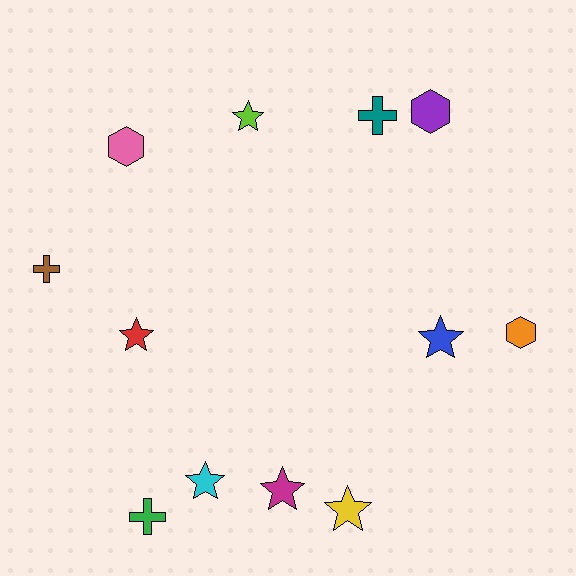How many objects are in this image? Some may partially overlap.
There are 12 objects.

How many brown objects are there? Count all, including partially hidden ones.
There is 1 brown object.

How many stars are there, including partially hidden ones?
There are 6 stars.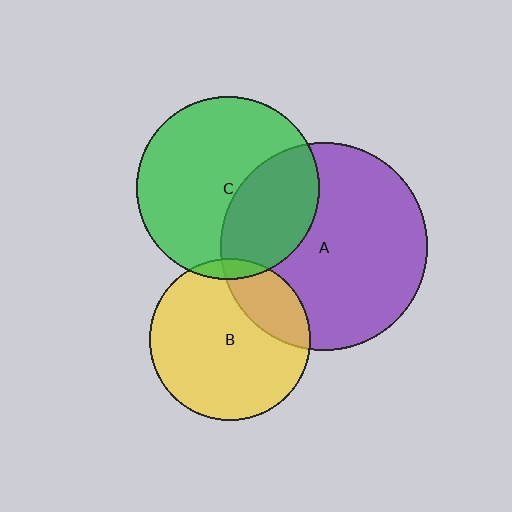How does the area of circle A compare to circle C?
Approximately 1.3 times.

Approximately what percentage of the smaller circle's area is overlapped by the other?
Approximately 5%.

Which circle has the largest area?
Circle A (purple).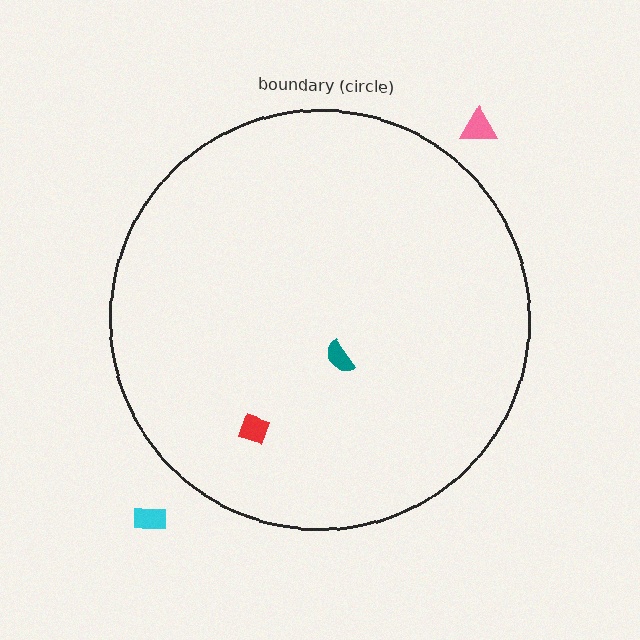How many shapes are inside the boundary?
2 inside, 2 outside.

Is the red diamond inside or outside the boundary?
Inside.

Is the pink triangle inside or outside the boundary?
Outside.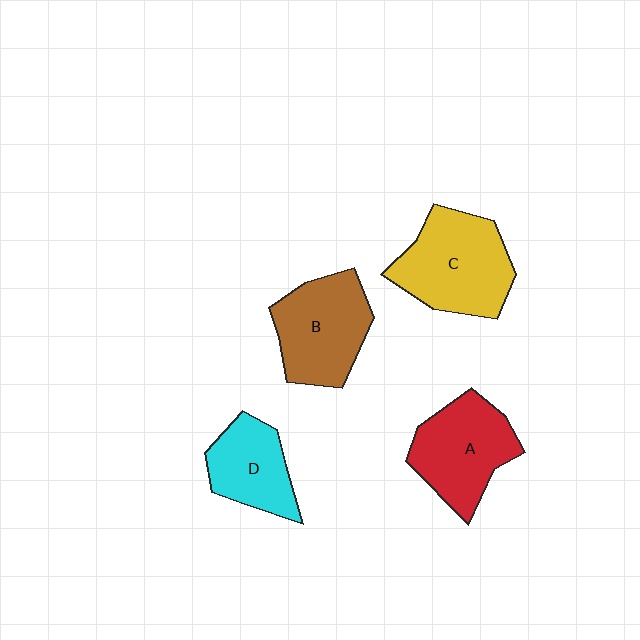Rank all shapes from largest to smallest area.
From largest to smallest: C (yellow), B (brown), A (red), D (cyan).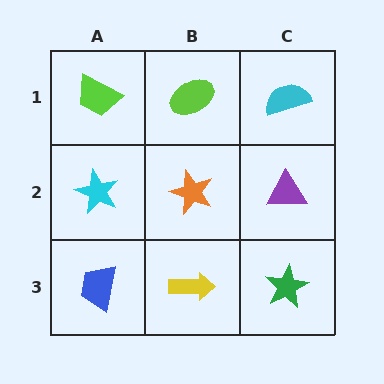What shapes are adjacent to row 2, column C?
A cyan semicircle (row 1, column C), a green star (row 3, column C), an orange star (row 2, column B).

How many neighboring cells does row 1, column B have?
3.